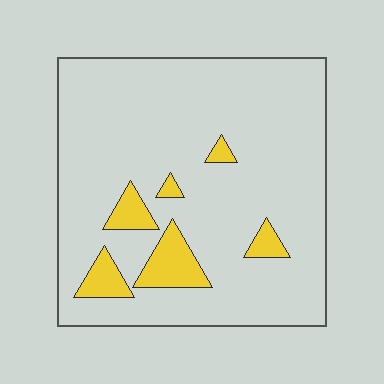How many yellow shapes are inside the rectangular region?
6.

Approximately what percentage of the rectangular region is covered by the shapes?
Approximately 10%.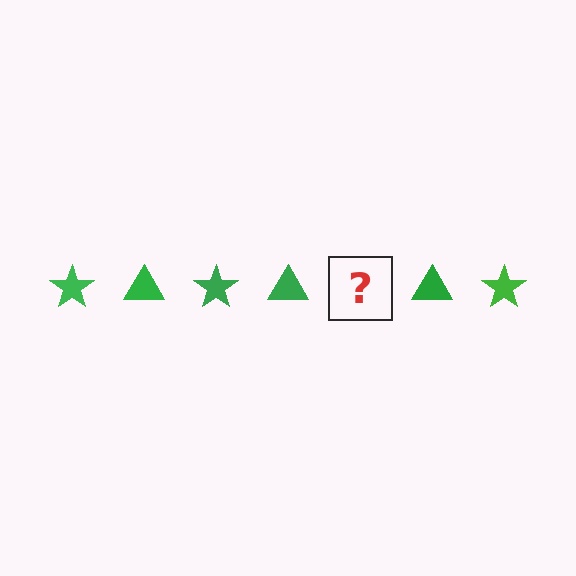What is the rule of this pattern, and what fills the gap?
The rule is that the pattern cycles through star, triangle shapes in green. The gap should be filled with a green star.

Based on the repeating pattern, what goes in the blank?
The blank should be a green star.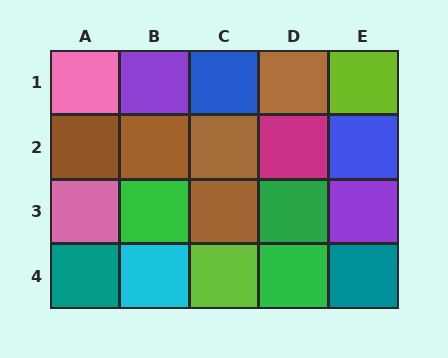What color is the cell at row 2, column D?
Magenta.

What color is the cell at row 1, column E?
Lime.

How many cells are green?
3 cells are green.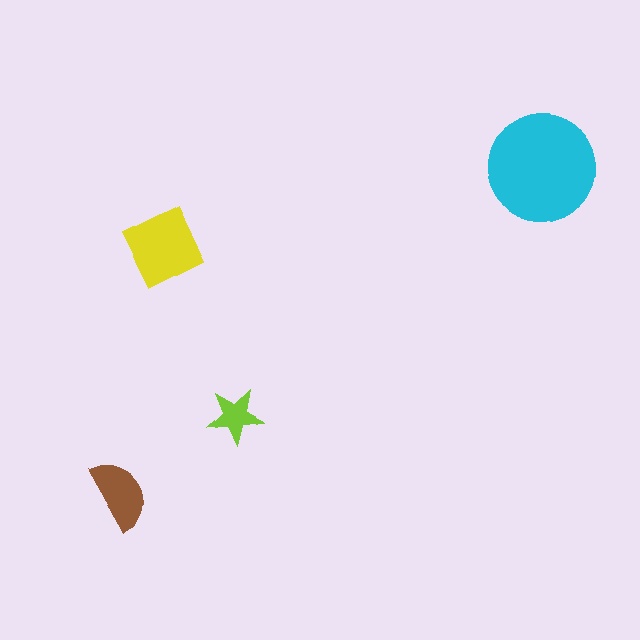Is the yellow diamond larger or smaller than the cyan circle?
Smaller.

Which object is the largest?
The cyan circle.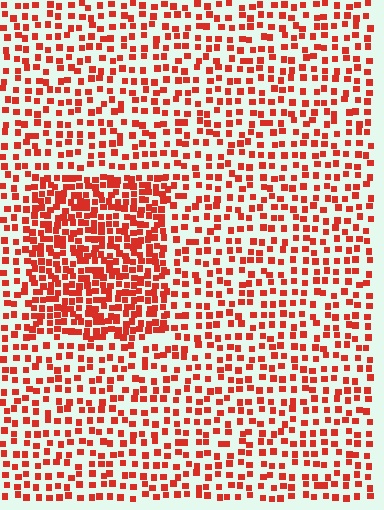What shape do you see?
I see a rectangle.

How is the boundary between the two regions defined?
The boundary is defined by a change in element density (approximately 2.0x ratio). All elements are the same color, size, and shape.